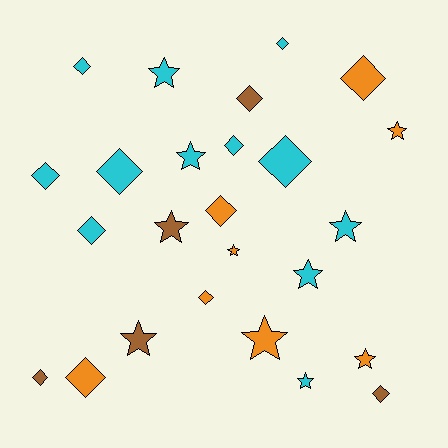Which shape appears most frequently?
Diamond, with 14 objects.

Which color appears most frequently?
Cyan, with 12 objects.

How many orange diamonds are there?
There are 4 orange diamonds.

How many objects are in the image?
There are 25 objects.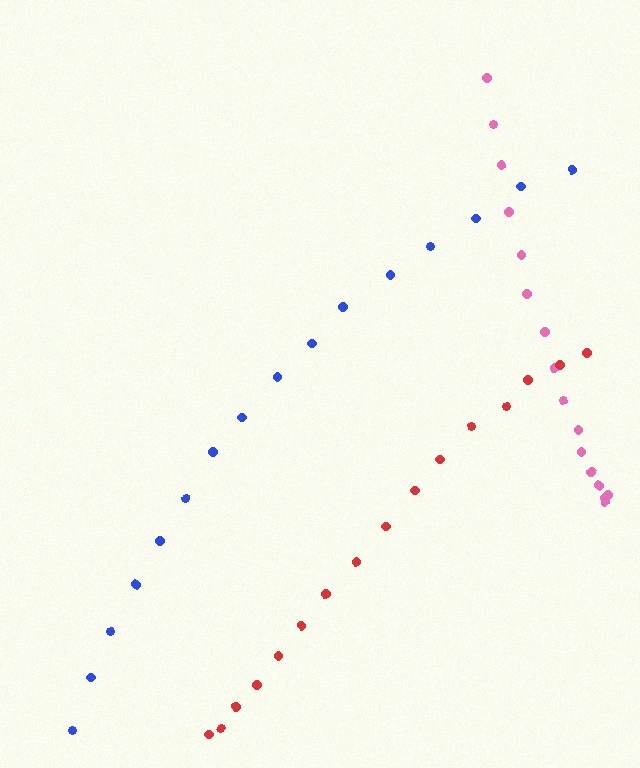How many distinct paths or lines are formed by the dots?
There are 3 distinct paths.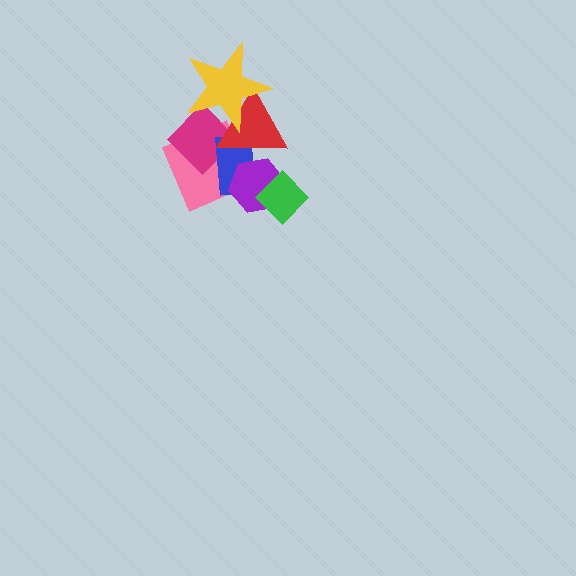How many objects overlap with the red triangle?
5 objects overlap with the red triangle.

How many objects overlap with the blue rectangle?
4 objects overlap with the blue rectangle.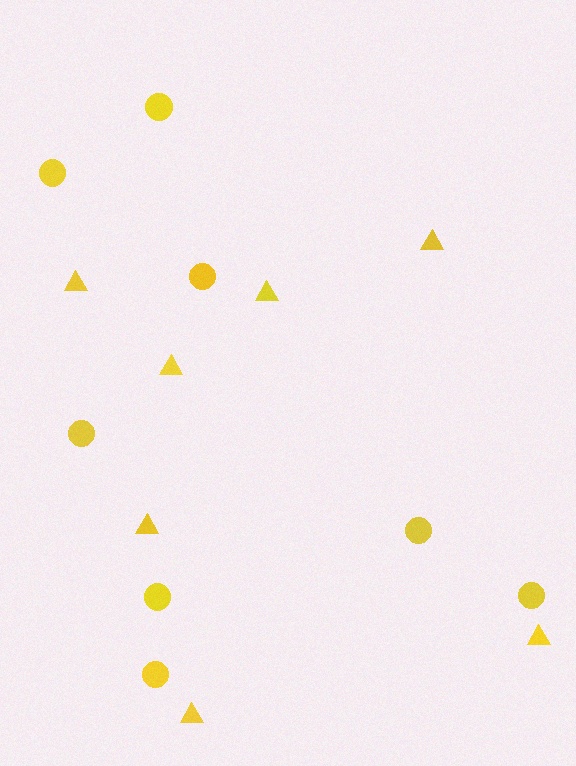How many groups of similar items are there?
There are 2 groups: one group of circles (8) and one group of triangles (7).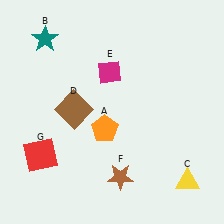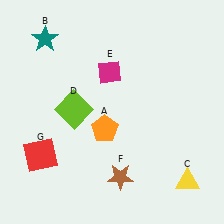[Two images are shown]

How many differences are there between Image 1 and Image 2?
There is 1 difference between the two images.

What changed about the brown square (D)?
In Image 1, D is brown. In Image 2, it changed to lime.